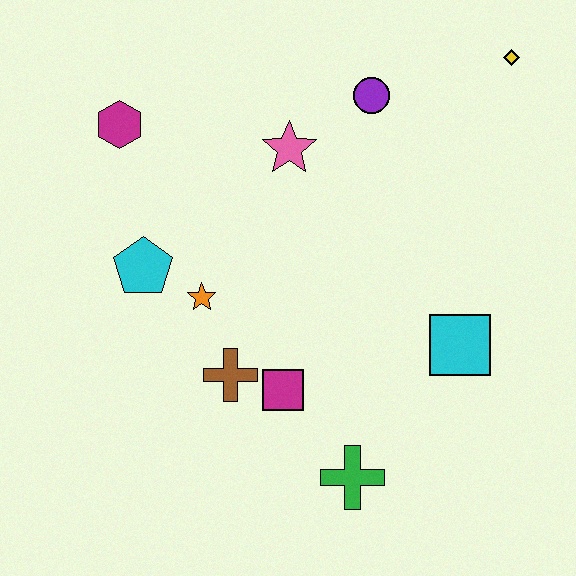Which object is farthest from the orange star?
The yellow diamond is farthest from the orange star.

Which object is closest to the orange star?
The cyan pentagon is closest to the orange star.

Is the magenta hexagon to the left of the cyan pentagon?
Yes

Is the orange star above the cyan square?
Yes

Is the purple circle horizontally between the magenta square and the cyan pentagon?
No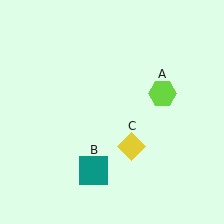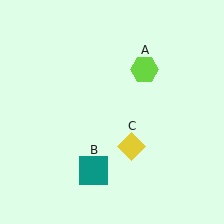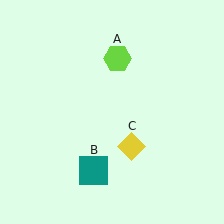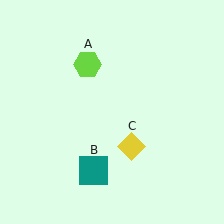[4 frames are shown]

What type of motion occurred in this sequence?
The lime hexagon (object A) rotated counterclockwise around the center of the scene.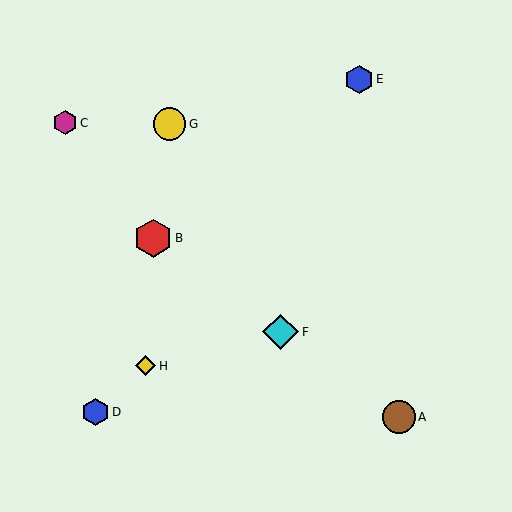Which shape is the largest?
The red hexagon (labeled B) is the largest.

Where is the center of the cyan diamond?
The center of the cyan diamond is at (281, 332).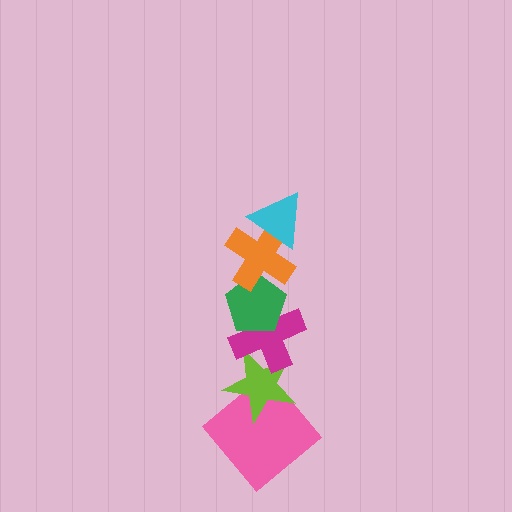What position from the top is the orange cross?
The orange cross is 2nd from the top.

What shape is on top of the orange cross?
The cyan triangle is on top of the orange cross.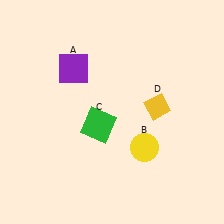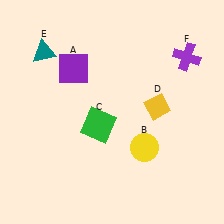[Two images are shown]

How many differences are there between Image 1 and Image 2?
There are 2 differences between the two images.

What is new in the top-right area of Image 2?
A purple cross (F) was added in the top-right area of Image 2.